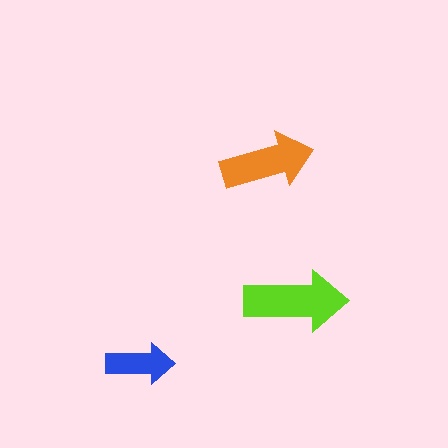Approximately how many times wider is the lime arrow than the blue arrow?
About 1.5 times wider.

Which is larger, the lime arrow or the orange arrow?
The lime one.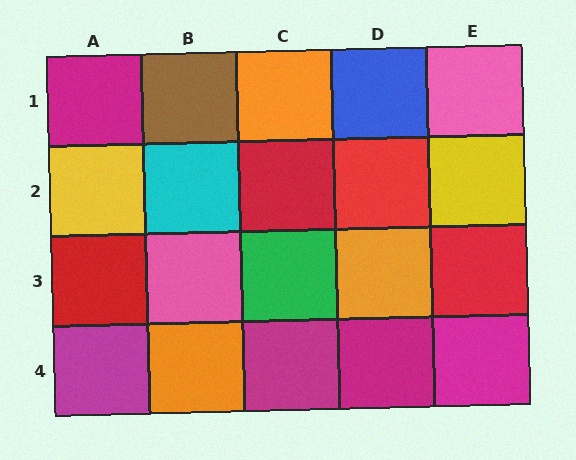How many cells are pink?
2 cells are pink.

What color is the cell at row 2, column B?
Cyan.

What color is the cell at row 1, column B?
Brown.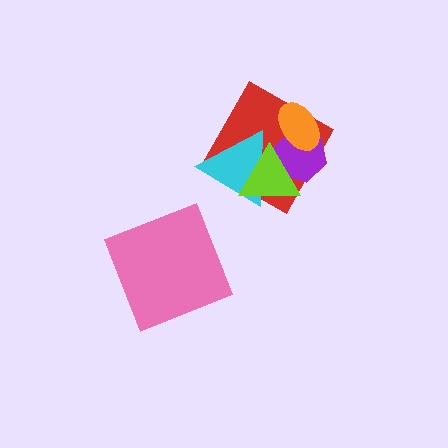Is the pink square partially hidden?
No, no other shape covers it.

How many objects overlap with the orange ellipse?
2 objects overlap with the orange ellipse.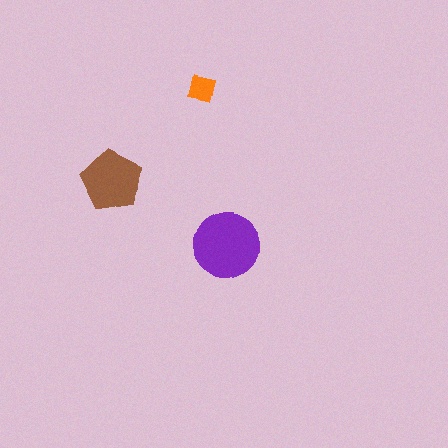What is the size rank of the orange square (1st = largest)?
3rd.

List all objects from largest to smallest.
The purple circle, the brown pentagon, the orange square.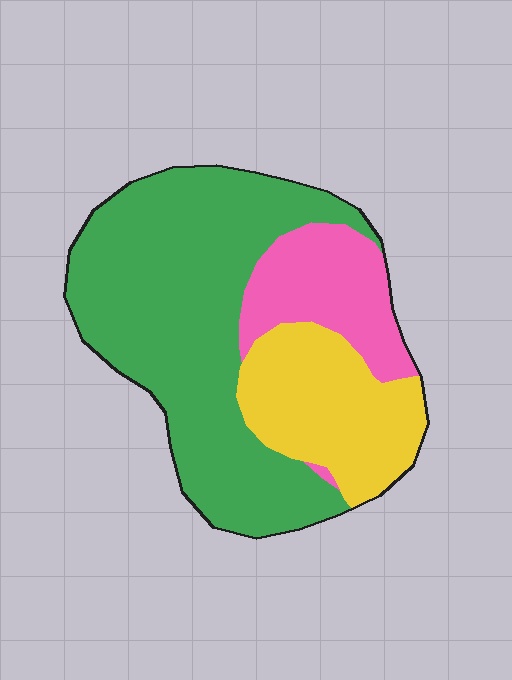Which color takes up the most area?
Green, at roughly 60%.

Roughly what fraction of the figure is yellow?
Yellow takes up about one quarter (1/4) of the figure.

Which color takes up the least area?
Pink, at roughly 15%.